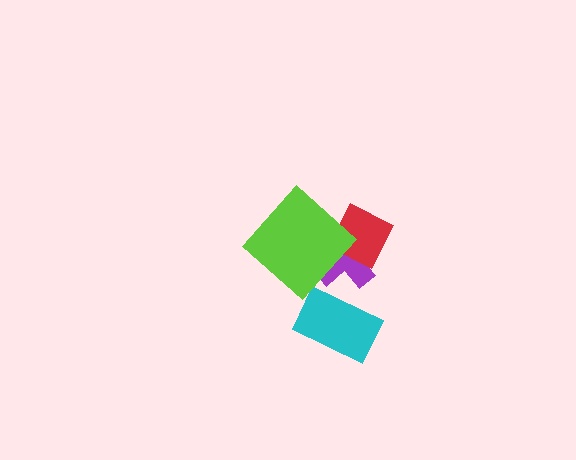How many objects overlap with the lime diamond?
2 objects overlap with the lime diamond.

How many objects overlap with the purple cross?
2 objects overlap with the purple cross.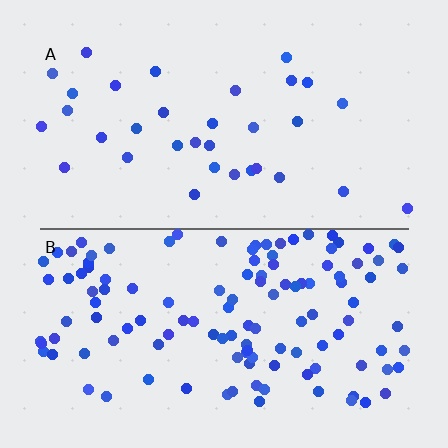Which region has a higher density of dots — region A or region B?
B (the bottom).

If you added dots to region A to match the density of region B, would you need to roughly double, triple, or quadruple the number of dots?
Approximately quadruple.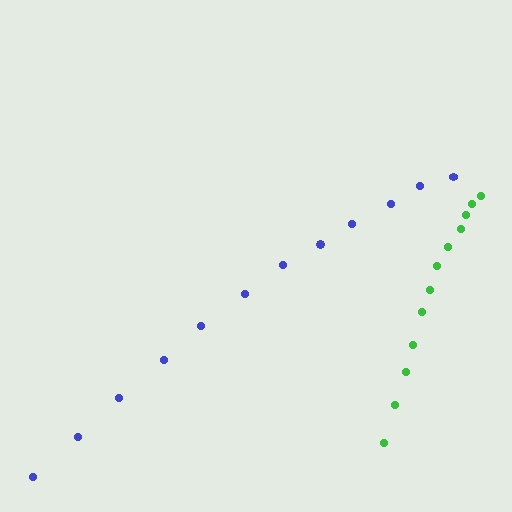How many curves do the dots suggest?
There are 2 distinct paths.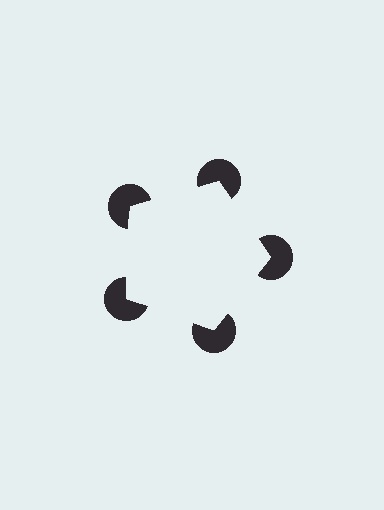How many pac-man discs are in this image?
There are 5 — one at each vertex of the illusory pentagon.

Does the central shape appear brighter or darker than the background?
It typically appears slightly brighter than the background, even though no actual brightness change is drawn.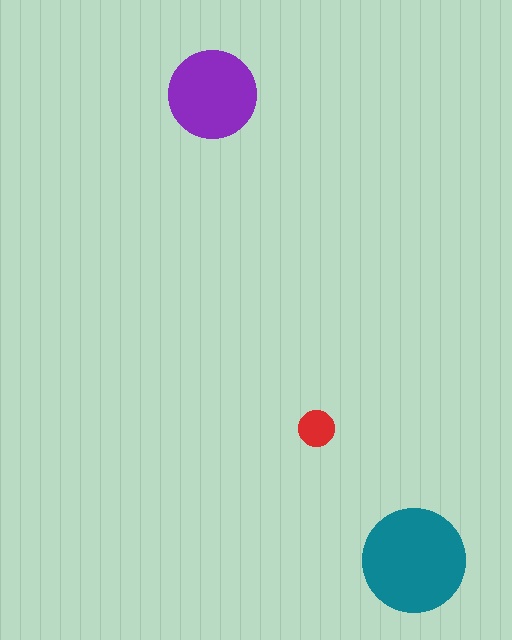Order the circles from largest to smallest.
the teal one, the purple one, the red one.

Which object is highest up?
The purple circle is topmost.